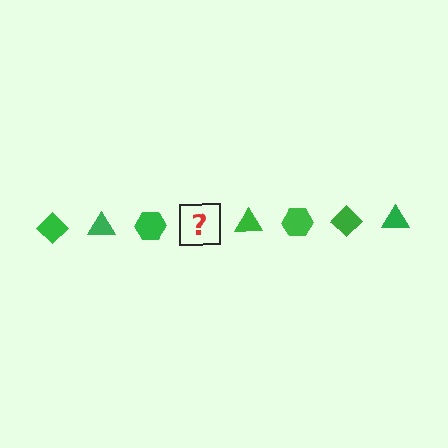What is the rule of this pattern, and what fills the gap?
The rule is that the pattern cycles through diamond, triangle, hexagon shapes in green. The gap should be filled with a green diamond.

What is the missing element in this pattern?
The missing element is a green diamond.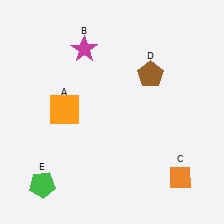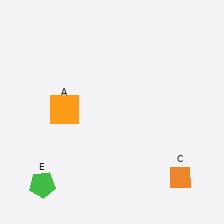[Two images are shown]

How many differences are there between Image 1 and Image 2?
There are 2 differences between the two images.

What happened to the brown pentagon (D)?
The brown pentagon (D) was removed in Image 2. It was in the top-right area of Image 1.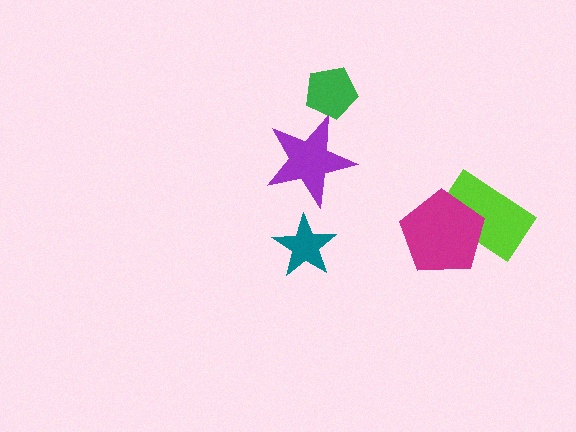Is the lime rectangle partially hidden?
Yes, it is partially covered by another shape.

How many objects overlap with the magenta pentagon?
1 object overlaps with the magenta pentagon.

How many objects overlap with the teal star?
0 objects overlap with the teal star.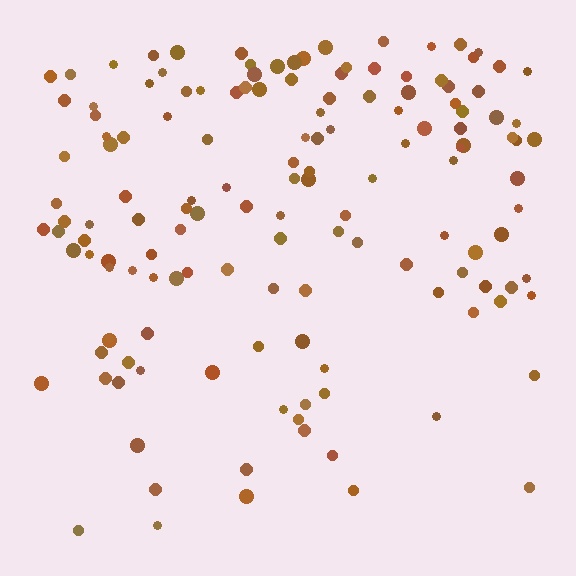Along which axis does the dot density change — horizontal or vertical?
Vertical.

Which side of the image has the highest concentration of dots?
The top.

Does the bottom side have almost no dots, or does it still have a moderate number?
Still a moderate number, just noticeably fewer than the top.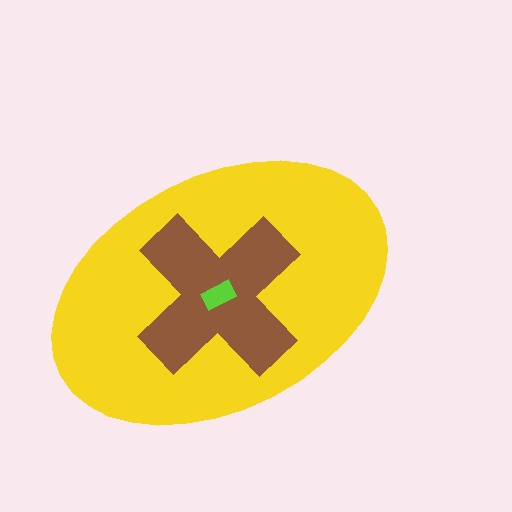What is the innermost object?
The lime rectangle.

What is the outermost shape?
The yellow ellipse.